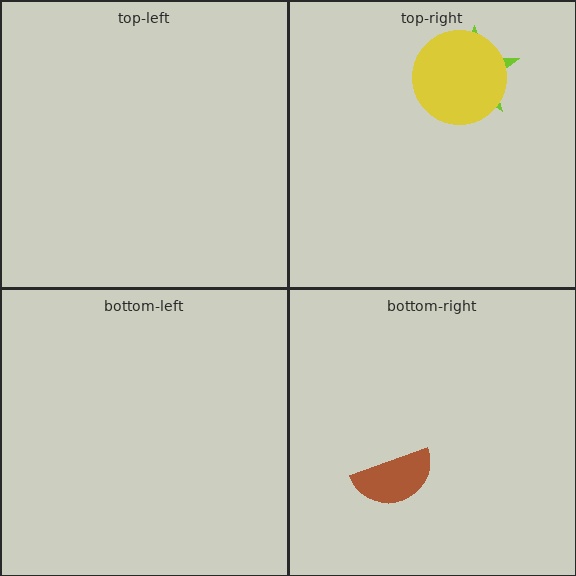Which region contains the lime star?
The top-right region.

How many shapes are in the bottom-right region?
1.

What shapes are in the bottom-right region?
The brown semicircle.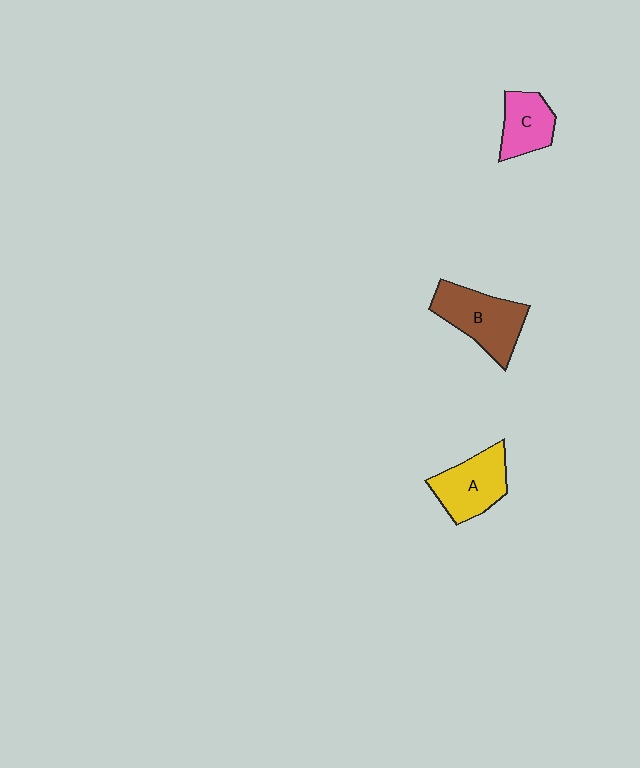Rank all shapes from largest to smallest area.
From largest to smallest: B (brown), A (yellow), C (pink).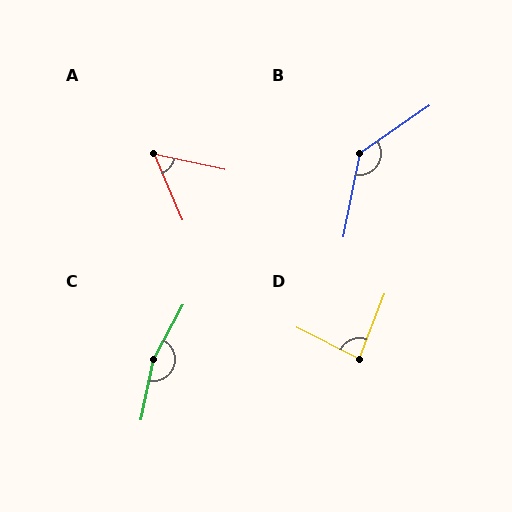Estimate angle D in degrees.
Approximately 84 degrees.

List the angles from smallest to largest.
A (54°), D (84°), B (136°), C (163°).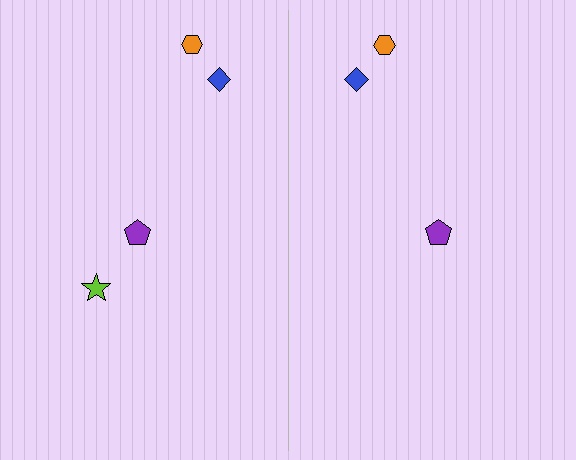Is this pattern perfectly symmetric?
No, the pattern is not perfectly symmetric. A lime star is missing from the right side.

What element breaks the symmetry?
A lime star is missing from the right side.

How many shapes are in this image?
There are 7 shapes in this image.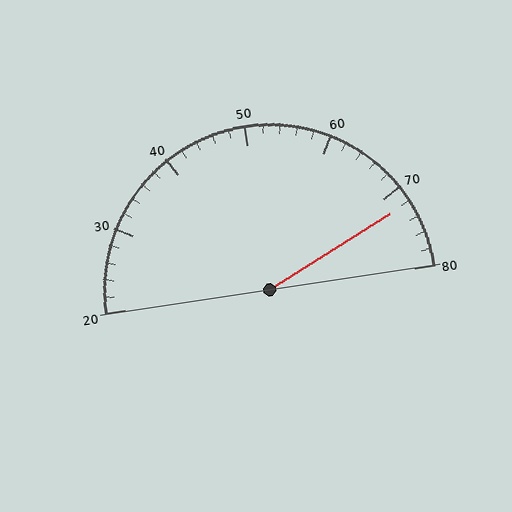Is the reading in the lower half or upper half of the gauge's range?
The reading is in the upper half of the range (20 to 80).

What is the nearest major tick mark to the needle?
The nearest major tick mark is 70.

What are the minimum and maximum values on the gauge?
The gauge ranges from 20 to 80.